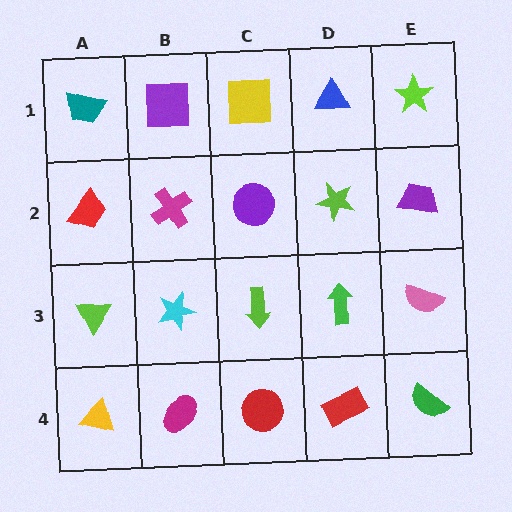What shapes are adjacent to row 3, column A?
A red trapezoid (row 2, column A), a yellow triangle (row 4, column A), a cyan star (row 3, column B).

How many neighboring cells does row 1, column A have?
2.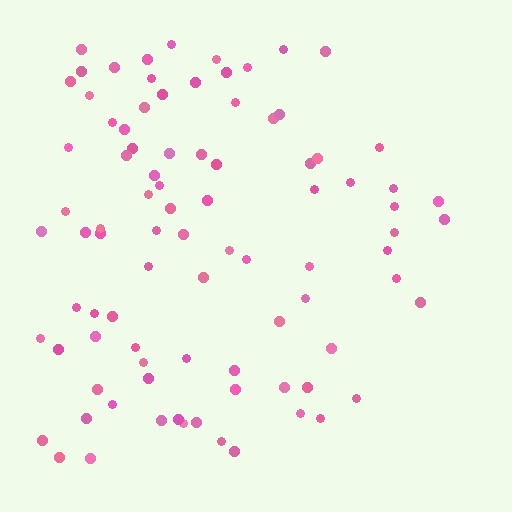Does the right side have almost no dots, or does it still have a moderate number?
Still a moderate number, just noticeably fewer than the left.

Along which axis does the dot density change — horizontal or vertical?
Horizontal.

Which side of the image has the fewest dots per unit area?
The right.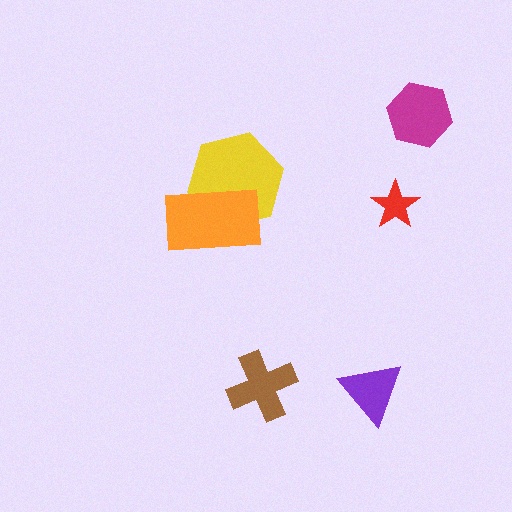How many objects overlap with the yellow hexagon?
1 object overlaps with the yellow hexagon.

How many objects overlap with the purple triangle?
0 objects overlap with the purple triangle.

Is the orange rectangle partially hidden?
No, no other shape covers it.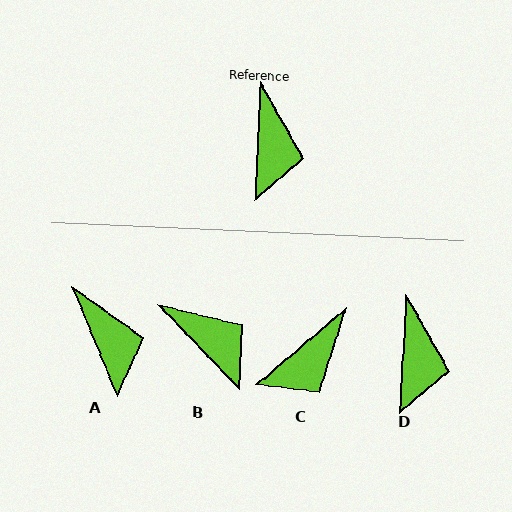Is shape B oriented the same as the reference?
No, it is off by about 47 degrees.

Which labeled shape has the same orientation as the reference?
D.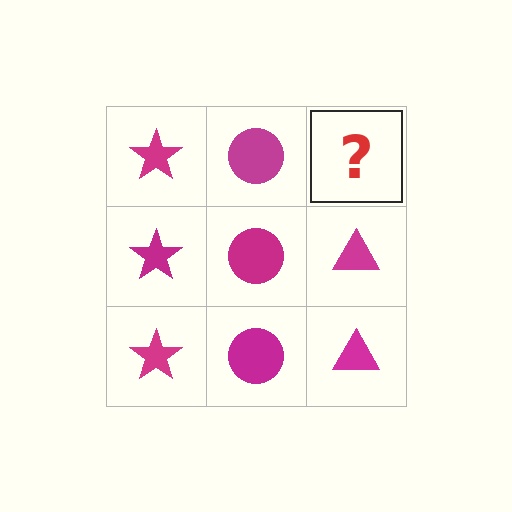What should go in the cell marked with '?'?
The missing cell should contain a magenta triangle.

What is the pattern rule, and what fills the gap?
The rule is that each column has a consistent shape. The gap should be filled with a magenta triangle.